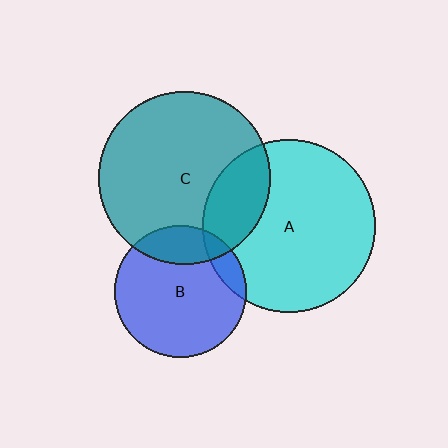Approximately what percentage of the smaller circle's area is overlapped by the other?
Approximately 10%.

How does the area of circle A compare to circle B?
Approximately 1.7 times.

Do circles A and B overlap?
Yes.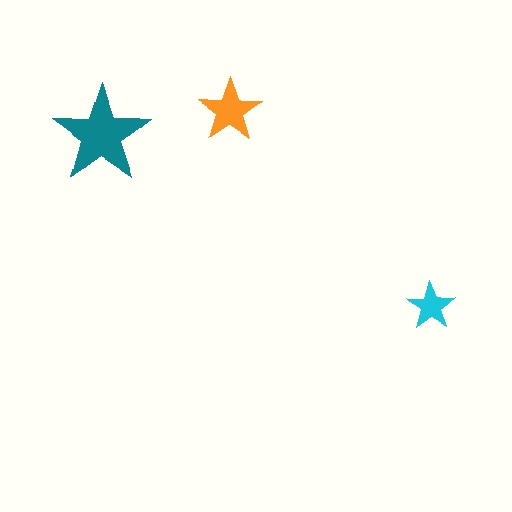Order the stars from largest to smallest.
the teal one, the orange one, the cyan one.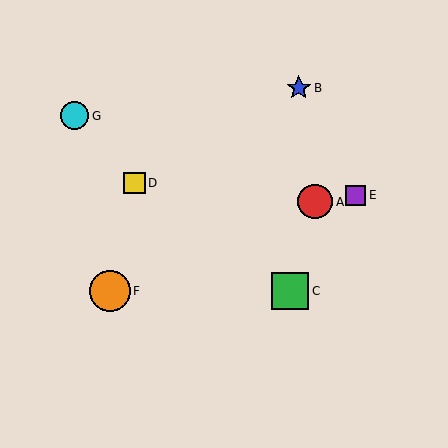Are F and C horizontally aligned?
Yes, both are at y≈291.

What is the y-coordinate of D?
Object D is at y≈183.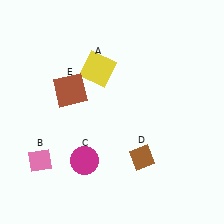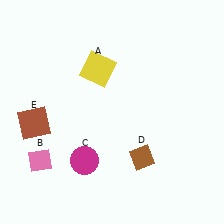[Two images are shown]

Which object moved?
The brown square (E) moved left.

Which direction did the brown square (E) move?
The brown square (E) moved left.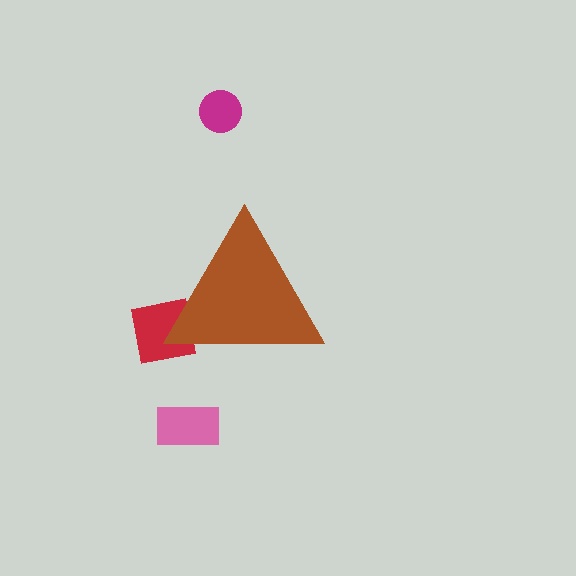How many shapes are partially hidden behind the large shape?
1 shape is partially hidden.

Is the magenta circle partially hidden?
No, the magenta circle is fully visible.